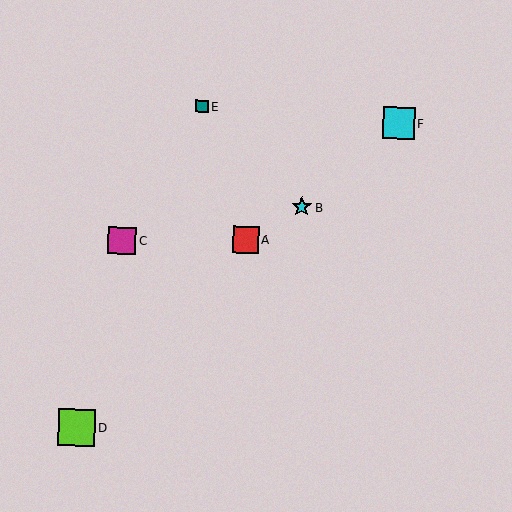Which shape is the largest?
The lime square (labeled D) is the largest.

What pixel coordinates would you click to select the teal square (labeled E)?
Click at (202, 106) to select the teal square E.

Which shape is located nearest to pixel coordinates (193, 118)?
The teal square (labeled E) at (202, 106) is nearest to that location.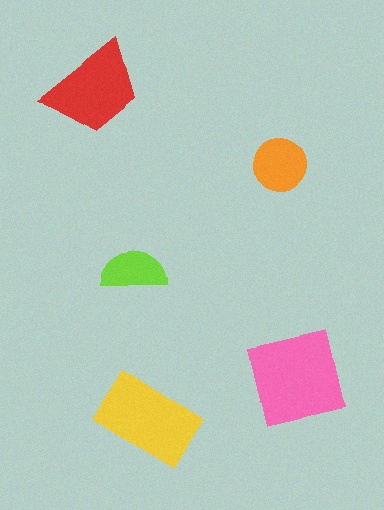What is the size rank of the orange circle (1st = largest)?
4th.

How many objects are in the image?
There are 5 objects in the image.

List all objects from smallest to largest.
The lime semicircle, the orange circle, the red trapezoid, the yellow rectangle, the pink square.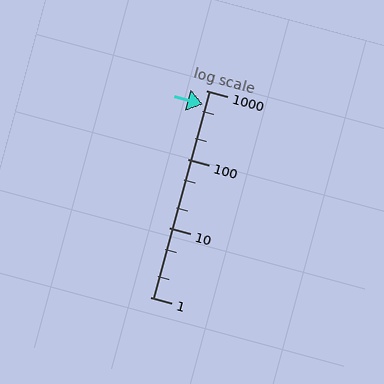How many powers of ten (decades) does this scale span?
The scale spans 3 decades, from 1 to 1000.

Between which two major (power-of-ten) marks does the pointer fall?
The pointer is between 100 and 1000.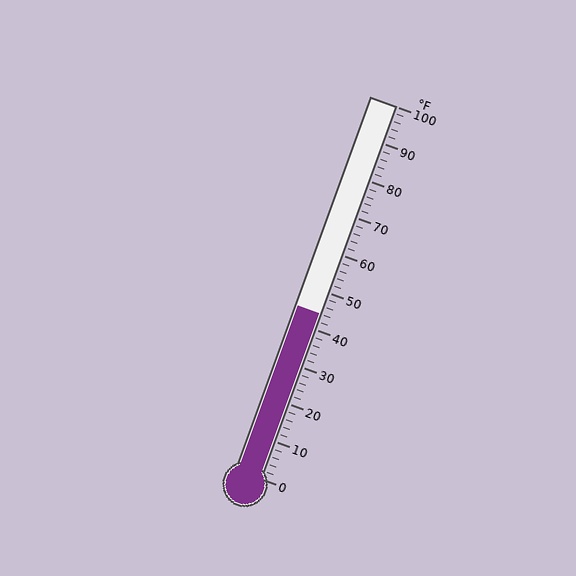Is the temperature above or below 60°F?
The temperature is below 60°F.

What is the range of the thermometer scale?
The thermometer scale ranges from 0°F to 100°F.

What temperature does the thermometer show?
The thermometer shows approximately 44°F.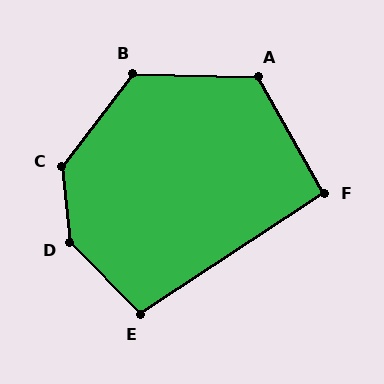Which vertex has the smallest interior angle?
F, at approximately 94 degrees.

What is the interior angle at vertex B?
Approximately 126 degrees (obtuse).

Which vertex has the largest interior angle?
D, at approximately 141 degrees.